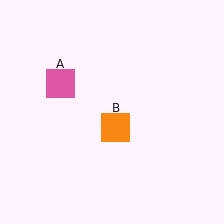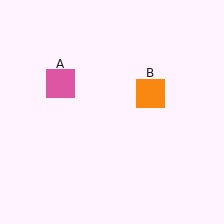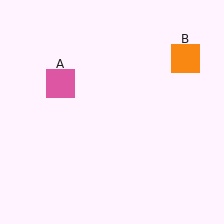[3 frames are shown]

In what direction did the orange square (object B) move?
The orange square (object B) moved up and to the right.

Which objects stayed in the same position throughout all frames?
Pink square (object A) remained stationary.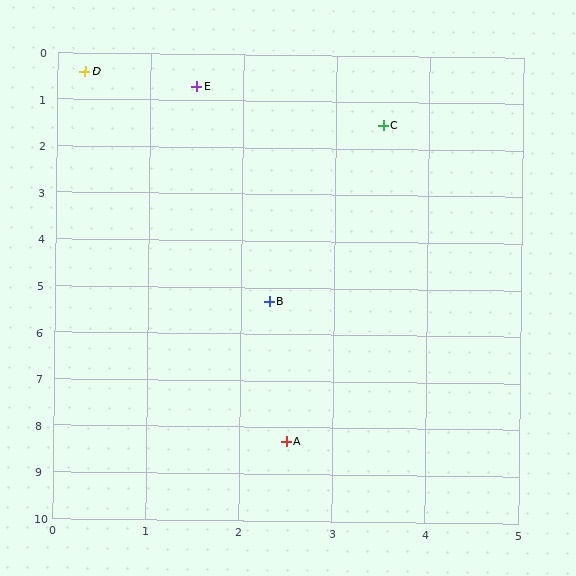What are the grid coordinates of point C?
Point C is at approximately (3.5, 1.5).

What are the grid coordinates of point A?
Point A is at approximately (2.5, 8.3).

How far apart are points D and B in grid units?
Points D and B are about 5.3 grid units apart.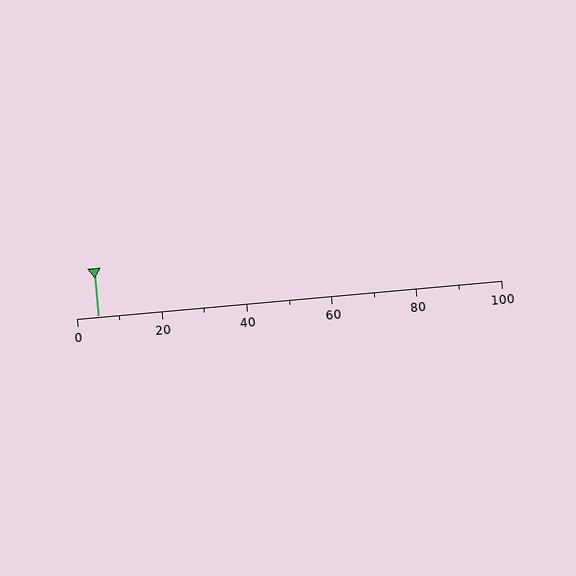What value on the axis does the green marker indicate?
The marker indicates approximately 5.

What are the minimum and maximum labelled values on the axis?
The axis runs from 0 to 100.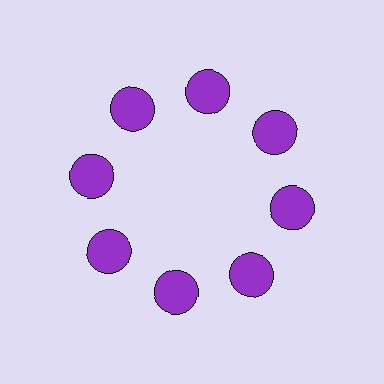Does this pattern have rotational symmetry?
Yes, this pattern has 8-fold rotational symmetry. It looks the same after rotating 45 degrees around the center.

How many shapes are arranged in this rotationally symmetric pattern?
There are 8 shapes, arranged in 8 groups of 1.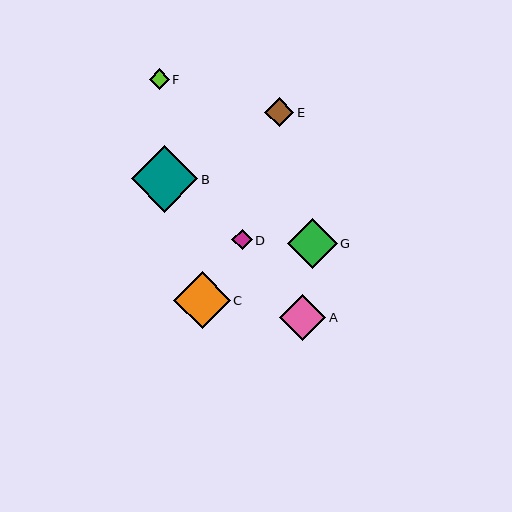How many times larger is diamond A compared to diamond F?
Diamond A is approximately 2.3 times the size of diamond F.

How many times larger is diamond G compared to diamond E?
Diamond G is approximately 1.7 times the size of diamond E.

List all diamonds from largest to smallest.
From largest to smallest: B, C, G, A, E, D, F.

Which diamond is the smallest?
Diamond F is the smallest with a size of approximately 20 pixels.